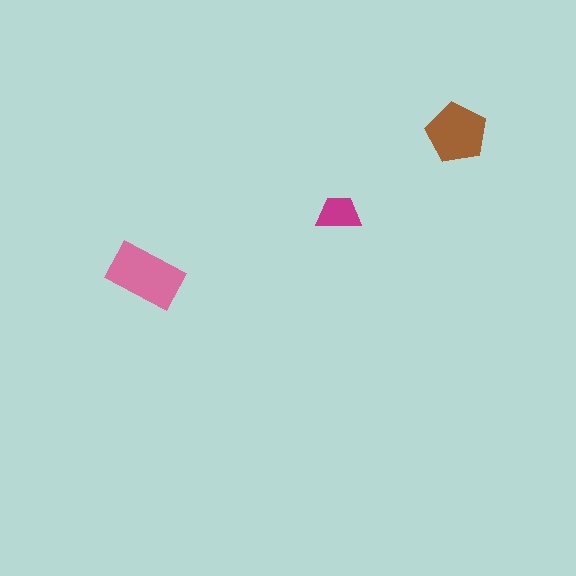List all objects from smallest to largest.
The magenta trapezoid, the brown pentagon, the pink rectangle.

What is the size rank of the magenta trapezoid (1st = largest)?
3rd.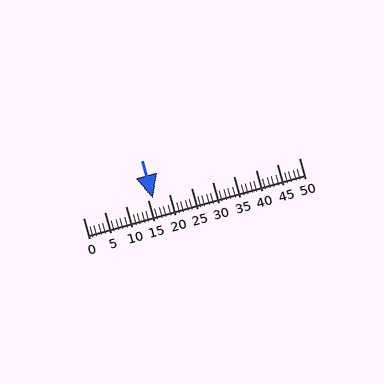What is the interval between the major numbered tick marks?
The major tick marks are spaced 5 units apart.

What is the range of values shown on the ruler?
The ruler shows values from 0 to 50.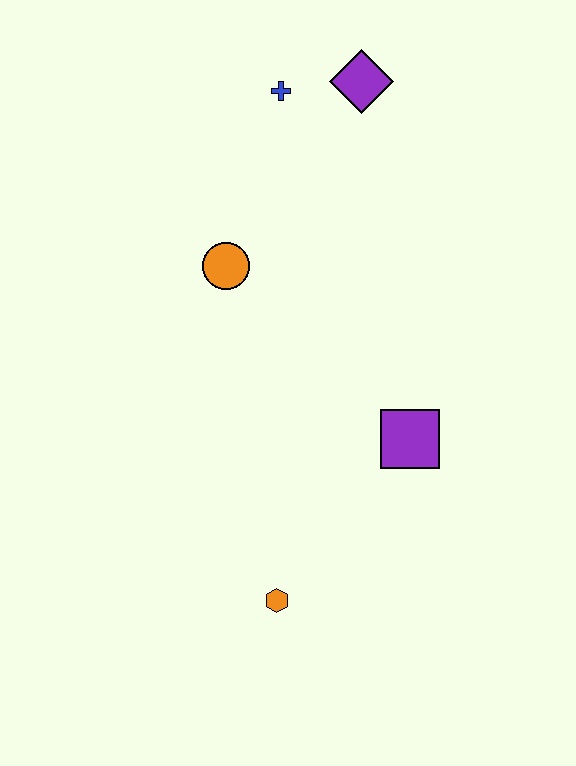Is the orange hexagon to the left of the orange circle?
No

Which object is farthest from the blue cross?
The orange hexagon is farthest from the blue cross.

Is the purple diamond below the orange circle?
No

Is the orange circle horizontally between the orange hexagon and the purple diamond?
No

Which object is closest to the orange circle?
The blue cross is closest to the orange circle.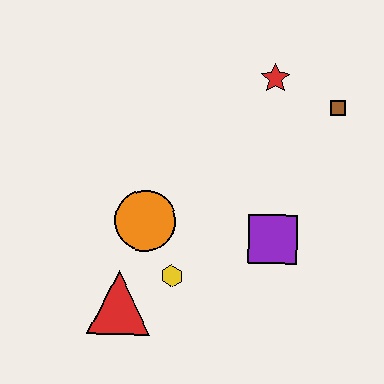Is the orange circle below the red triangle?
No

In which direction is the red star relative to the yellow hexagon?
The red star is above the yellow hexagon.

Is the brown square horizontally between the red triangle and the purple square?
No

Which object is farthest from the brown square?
The red triangle is farthest from the brown square.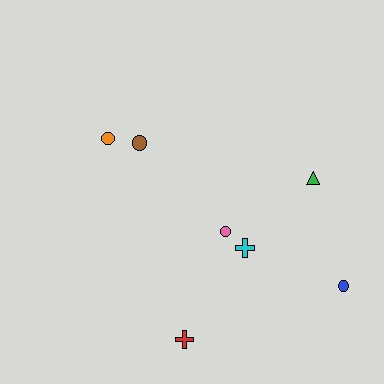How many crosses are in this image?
There are 2 crosses.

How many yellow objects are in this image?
There are no yellow objects.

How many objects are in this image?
There are 7 objects.